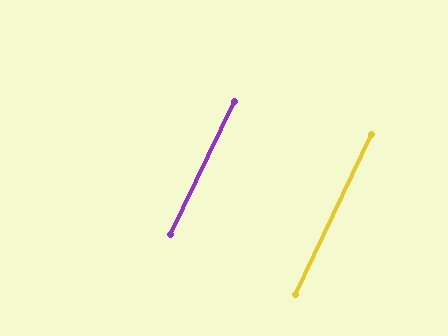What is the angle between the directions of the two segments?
Approximately 0 degrees.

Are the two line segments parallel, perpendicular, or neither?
Parallel — their directions differ by only 0.5°.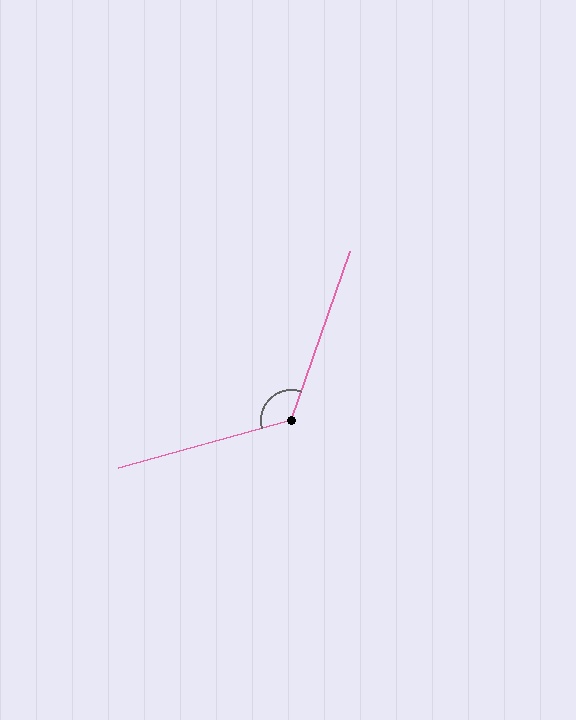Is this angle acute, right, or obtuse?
It is obtuse.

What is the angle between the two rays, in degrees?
Approximately 125 degrees.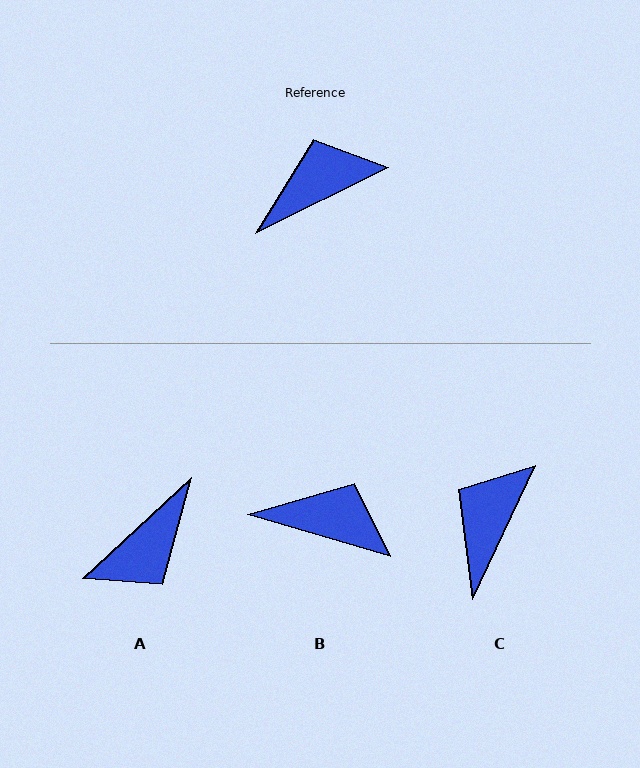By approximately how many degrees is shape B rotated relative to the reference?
Approximately 43 degrees clockwise.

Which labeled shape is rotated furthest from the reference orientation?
A, about 164 degrees away.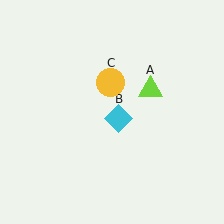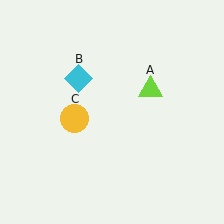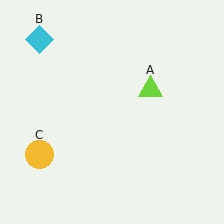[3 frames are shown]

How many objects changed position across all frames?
2 objects changed position: cyan diamond (object B), yellow circle (object C).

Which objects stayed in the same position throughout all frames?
Lime triangle (object A) remained stationary.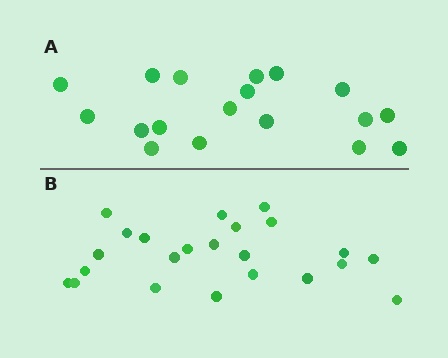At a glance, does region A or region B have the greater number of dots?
Region B (the bottom region) has more dots.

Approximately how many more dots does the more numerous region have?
Region B has about 5 more dots than region A.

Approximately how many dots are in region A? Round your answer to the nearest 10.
About 20 dots. (The exact count is 18, which rounds to 20.)